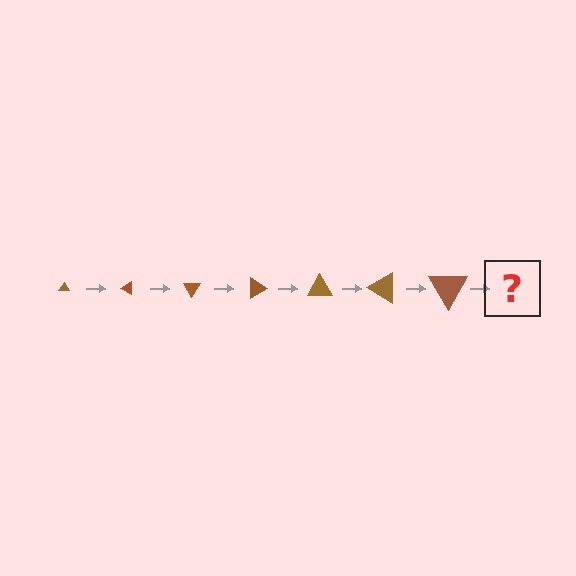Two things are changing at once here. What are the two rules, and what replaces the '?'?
The two rules are that the triangle grows larger each step and it rotates 30 degrees each step. The '?' should be a triangle, larger than the previous one and rotated 210 degrees from the start.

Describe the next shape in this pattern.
It should be a triangle, larger than the previous one and rotated 210 degrees from the start.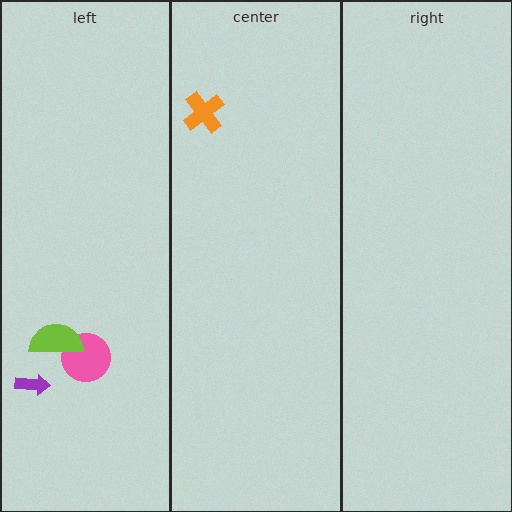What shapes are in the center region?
The orange cross.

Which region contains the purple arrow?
The left region.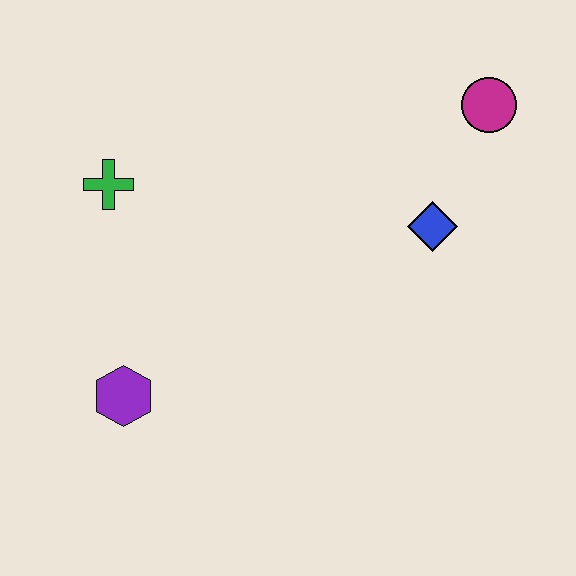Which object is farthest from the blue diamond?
The purple hexagon is farthest from the blue diamond.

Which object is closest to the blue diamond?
The magenta circle is closest to the blue diamond.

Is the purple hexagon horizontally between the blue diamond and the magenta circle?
No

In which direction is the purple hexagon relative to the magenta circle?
The purple hexagon is to the left of the magenta circle.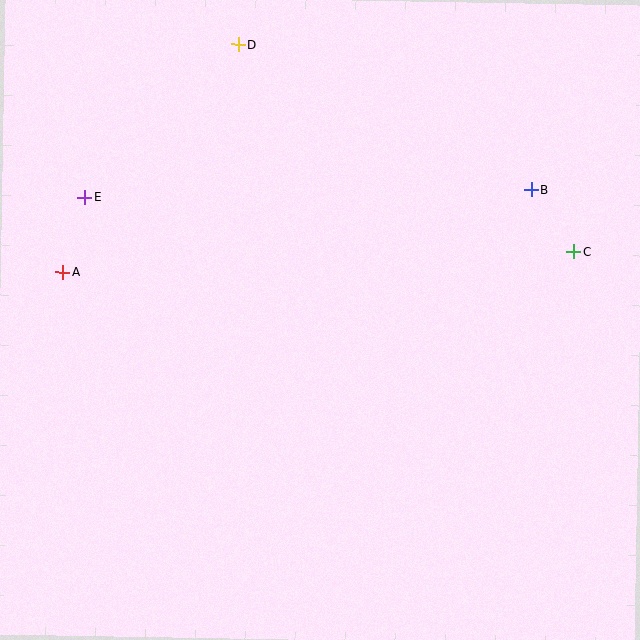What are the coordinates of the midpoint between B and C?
The midpoint between B and C is at (553, 220).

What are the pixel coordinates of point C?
Point C is at (574, 252).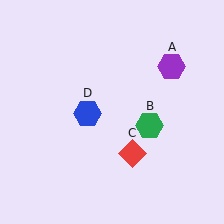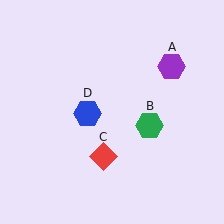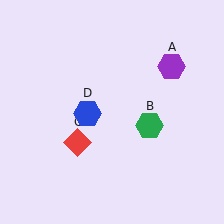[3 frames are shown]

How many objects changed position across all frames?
1 object changed position: red diamond (object C).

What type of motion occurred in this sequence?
The red diamond (object C) rotated clockwise around the center of the scene.